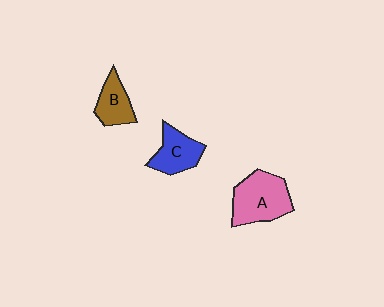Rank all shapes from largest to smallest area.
From largest to smallest: A (pink), C (blue), B (brown).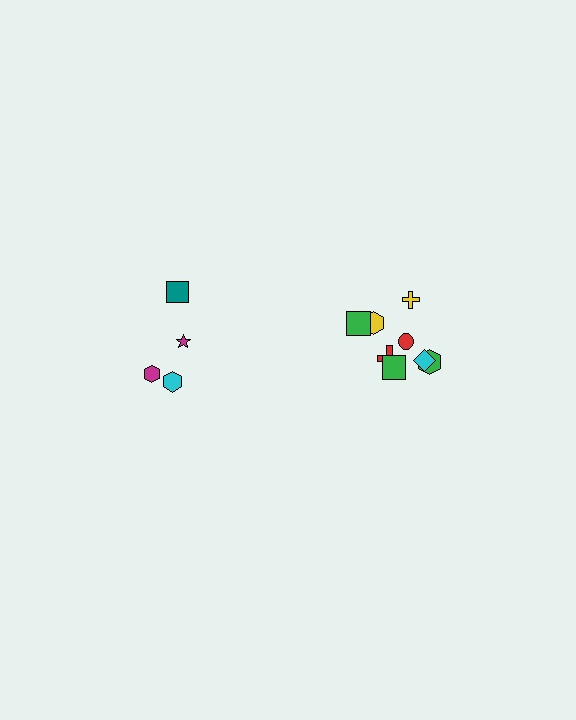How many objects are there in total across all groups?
There are 12 objects.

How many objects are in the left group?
There are 4 objects.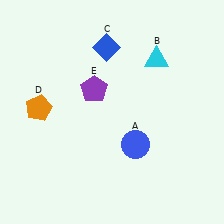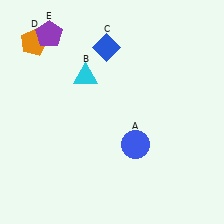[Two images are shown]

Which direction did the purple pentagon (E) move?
The purple pentagon (E) moved up.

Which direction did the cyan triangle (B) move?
The cyan triangle (B) moved left.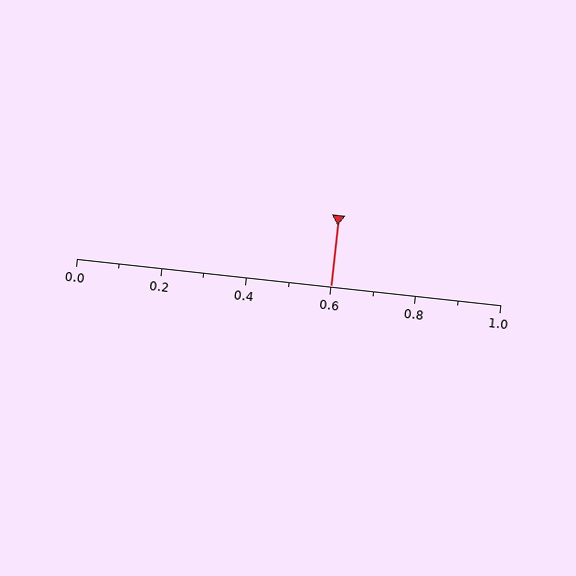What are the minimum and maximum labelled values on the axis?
The axis runs from 0.0 to 1.0.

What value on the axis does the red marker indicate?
The marker indicates approximately 0.6.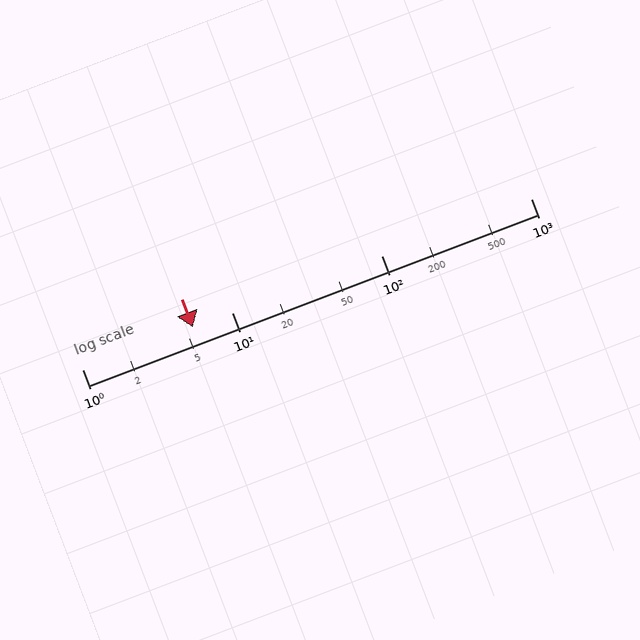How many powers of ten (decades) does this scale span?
The scale spans 3 decades, from 1 to 1000.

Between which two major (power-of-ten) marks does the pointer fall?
The pointer is between 1 and 10.